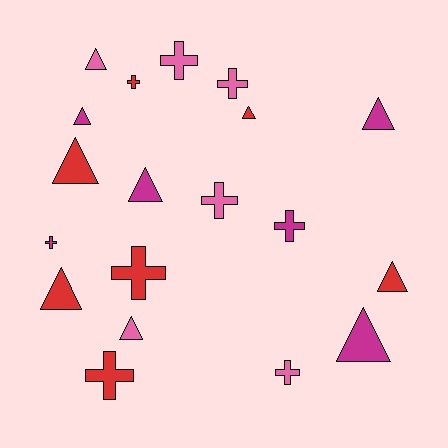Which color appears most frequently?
Red, with 7 objects.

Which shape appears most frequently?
Triangle, with 10 objects.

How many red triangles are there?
There are 4 red triangles.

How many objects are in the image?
There are 19 objects.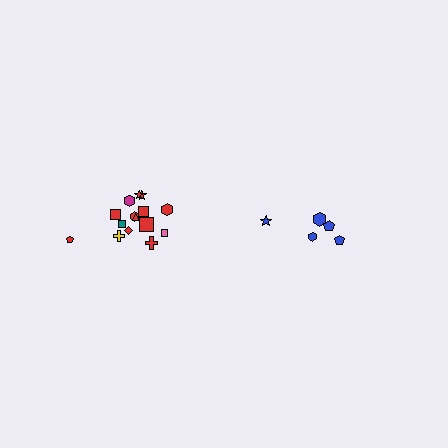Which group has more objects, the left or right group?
The left group.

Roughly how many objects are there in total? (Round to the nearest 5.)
Roughly 20 objects in total.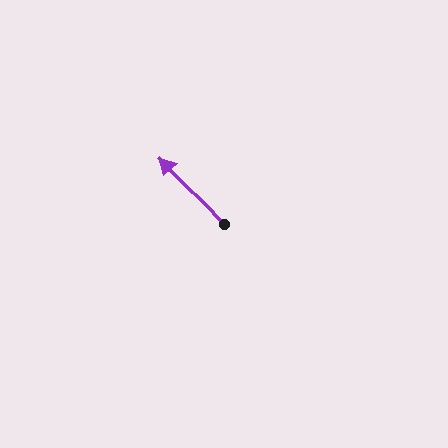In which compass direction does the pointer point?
Northwest.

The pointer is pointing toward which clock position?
Roughly 11 o'clock.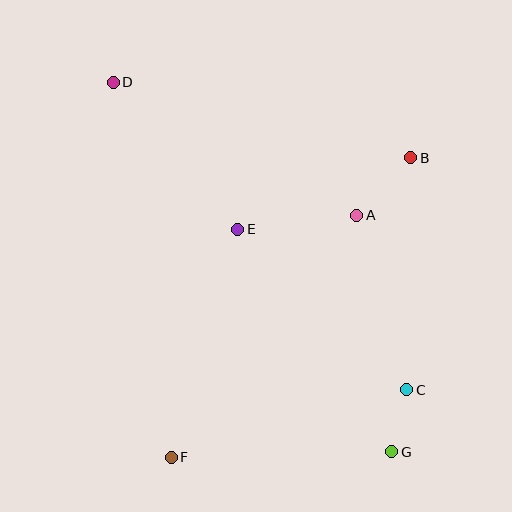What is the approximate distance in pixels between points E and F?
The distance between E and F is approximately 238 pixels.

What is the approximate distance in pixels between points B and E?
The distance between B and E is approximately 187 pixels.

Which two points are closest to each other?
Points C and G are closest to each other.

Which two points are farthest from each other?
Points D and G are farthest from each other.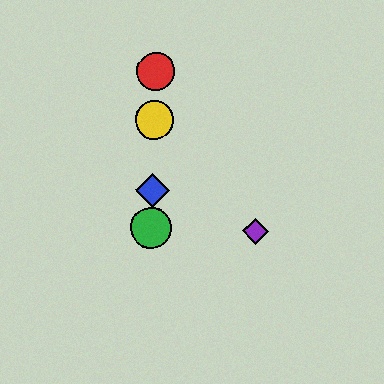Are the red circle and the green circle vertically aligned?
Yes, both are at x≈156.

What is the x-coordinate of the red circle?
The red circle is at x≈156.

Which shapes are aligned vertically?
The red circle, the blue diamond, the green circle, the yellow circle are aligned vertically.